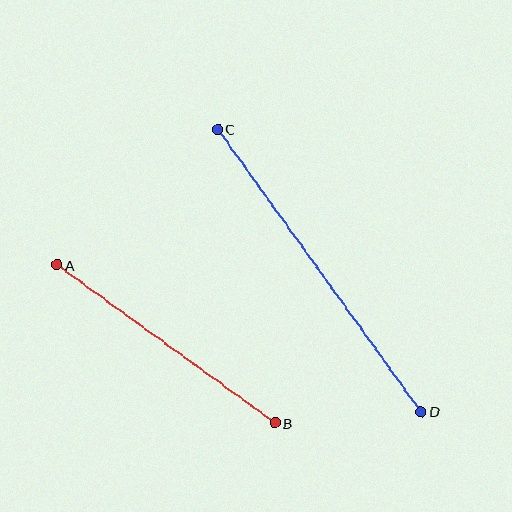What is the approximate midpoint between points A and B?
The midpoint is at approximately (166, 344) pixels.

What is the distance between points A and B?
The distance is approximately 269 pixels.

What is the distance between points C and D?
The distance is approximately 349 pixels.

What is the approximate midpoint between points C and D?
The midpoint is at approximately (319, 271) pixels.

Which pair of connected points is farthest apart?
Points C and D are farthest apart.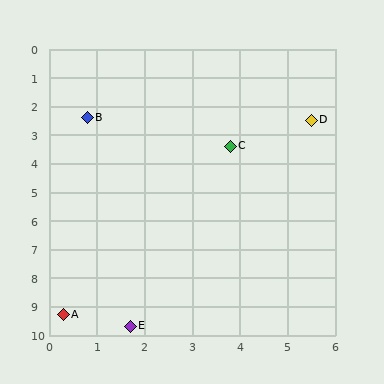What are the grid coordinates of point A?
Point A is at approximately (0.3, 9.3).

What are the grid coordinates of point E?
Point E is at approximately (1.7, 9.7).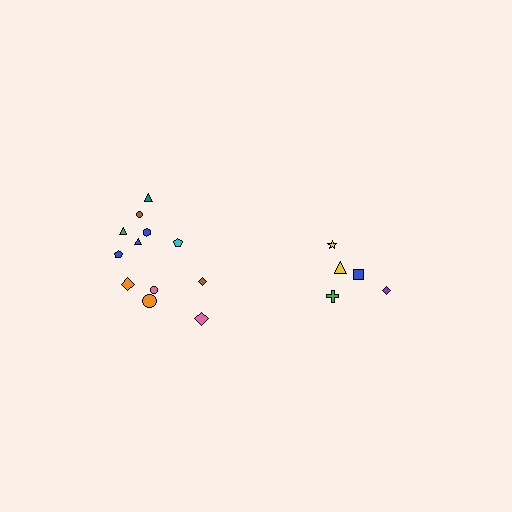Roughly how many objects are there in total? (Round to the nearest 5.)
Roughly 15 objects in total.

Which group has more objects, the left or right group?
The left group.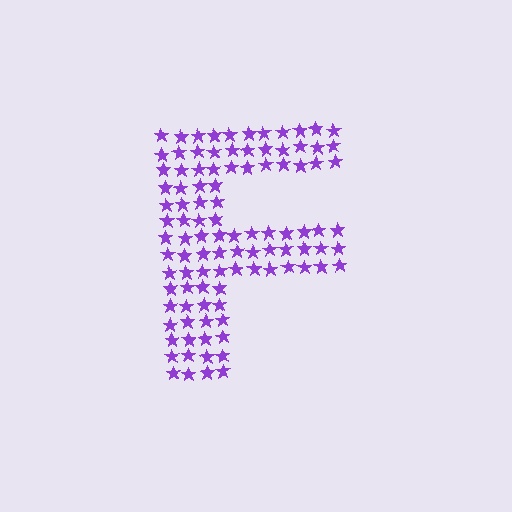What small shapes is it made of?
It is made of small stars.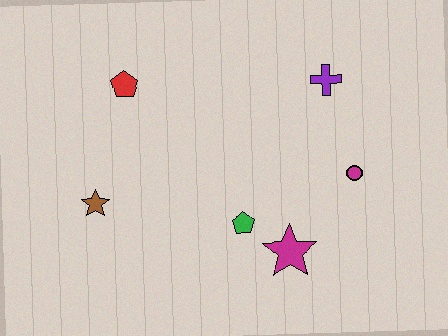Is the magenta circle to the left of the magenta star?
No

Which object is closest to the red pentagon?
The brown star is closest to the red pentagon.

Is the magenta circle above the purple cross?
No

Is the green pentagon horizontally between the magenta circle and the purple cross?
No